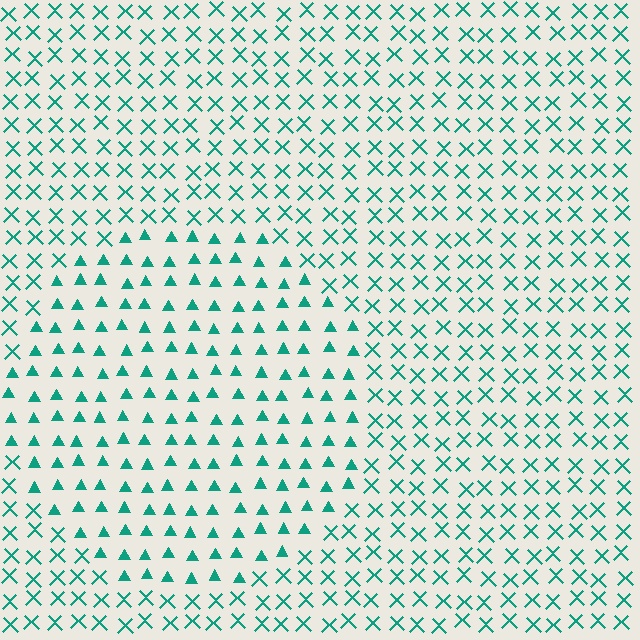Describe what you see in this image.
The image is filled with small teal elements arranged in a uniform grid. A circle-shaped region contains triangles, while the surrounding area contains X marks. The boundary is defined purely by the change in element shape.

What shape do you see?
I see a circle.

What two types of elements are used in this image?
The image uses triangles inside the circle region and X marks outside it.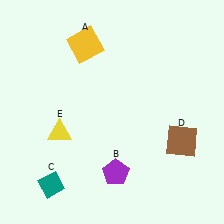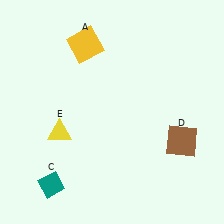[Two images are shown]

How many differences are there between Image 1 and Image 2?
There is 1 difference between the two images.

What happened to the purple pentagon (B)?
The purple pentagon (B) was removed in Image 2. It was in the bottom-right area of Image 1.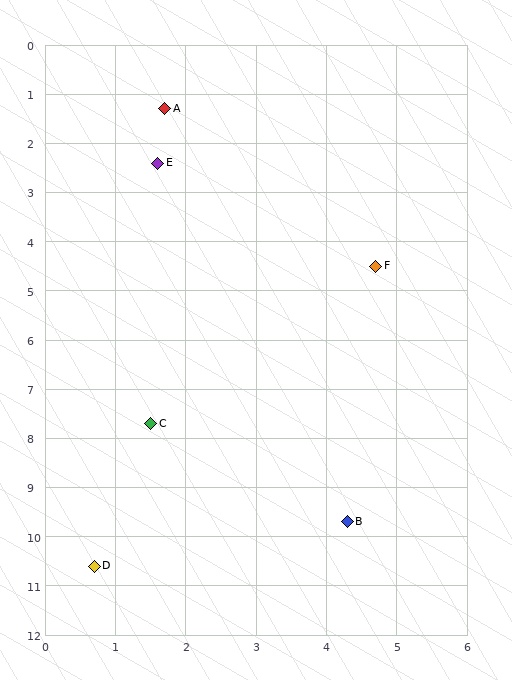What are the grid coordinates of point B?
Point B is at approximately (4.3, 9.7).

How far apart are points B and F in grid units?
Points B and F are about 5.2 grid units apart.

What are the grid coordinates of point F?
Point F is at approximately (4.7, 4.5).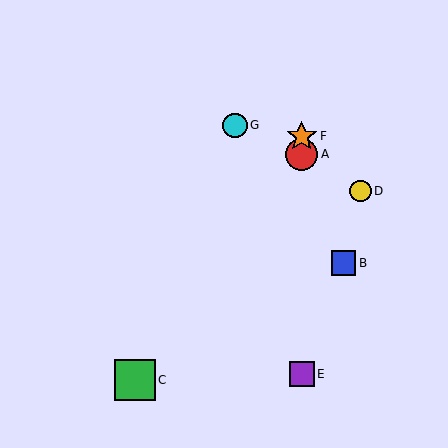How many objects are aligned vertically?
3 objects (A, E, F) are aligned vertically.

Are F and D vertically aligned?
No, F is at x≈302 and D is at x≈361.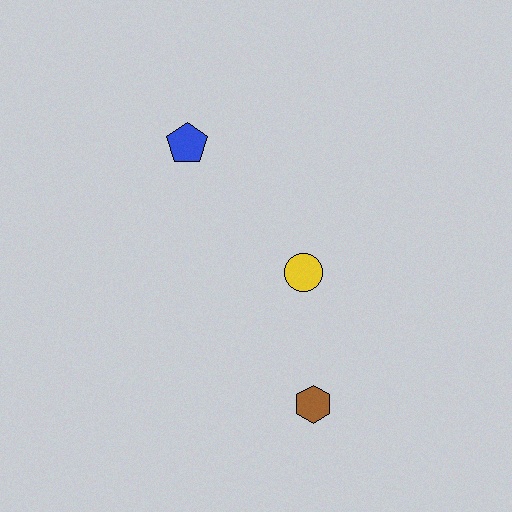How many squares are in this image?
There are no squares.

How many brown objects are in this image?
There is 1 brown object.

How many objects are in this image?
There are 3 objects.